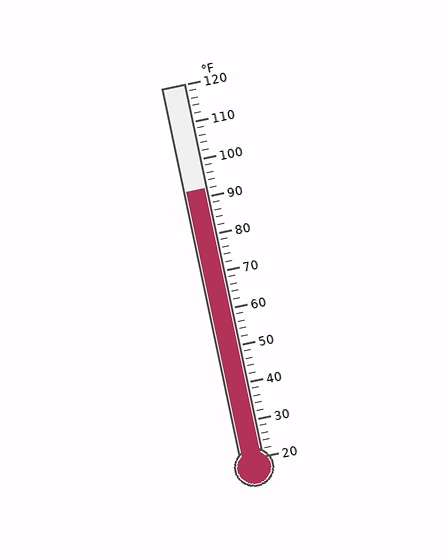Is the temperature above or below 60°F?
The temperature is above 60°F.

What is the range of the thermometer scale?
The thermometer scale ranges from 20°F to 120°F.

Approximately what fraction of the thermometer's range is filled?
The thermometer is filled to approximately 70% of its range.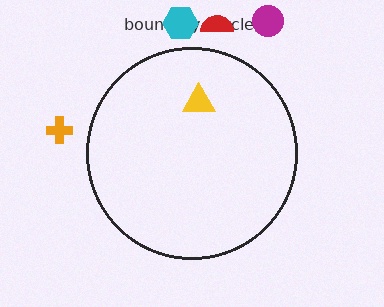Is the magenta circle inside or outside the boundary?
Outside.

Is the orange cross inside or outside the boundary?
Outside.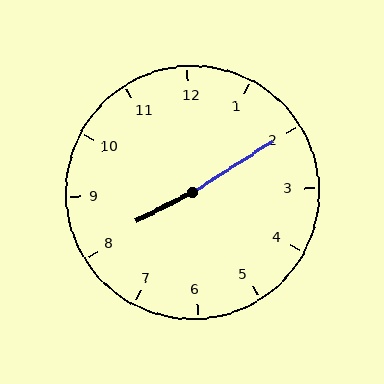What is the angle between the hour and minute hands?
Approximately 175 degrees.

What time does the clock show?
8:10.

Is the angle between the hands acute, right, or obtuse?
It is obtuse.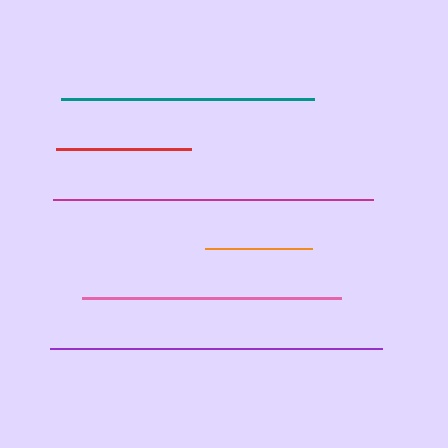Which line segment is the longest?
The purple line is the longest at approximately 331 pixels.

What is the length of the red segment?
The red segment is approximately 135 pixels long.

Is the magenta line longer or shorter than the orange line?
The magenta line is longer than the orange line.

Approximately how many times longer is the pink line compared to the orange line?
The pink line is approximately 2.4 times the length of the orange line.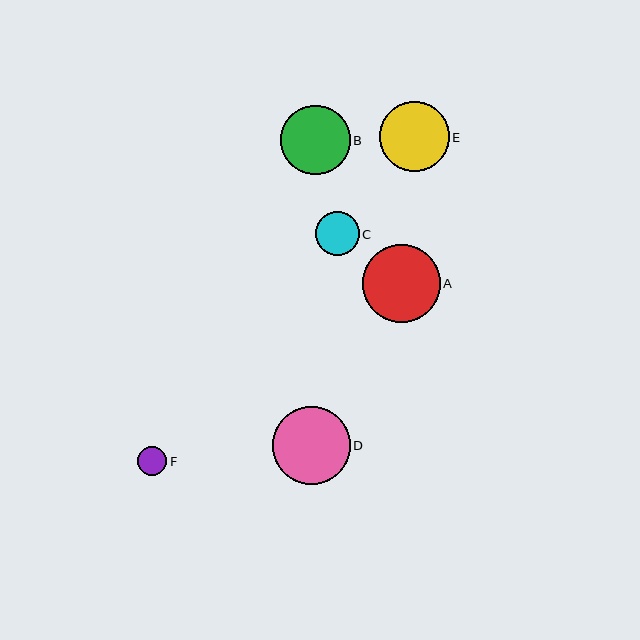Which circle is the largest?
Circle D is the largest with a size of approximately 78 pixels.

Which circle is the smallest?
Circle F is the smallest with a size of approximately 29 pixels.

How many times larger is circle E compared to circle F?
Circle E is approximately 2.4 times the size of circle F.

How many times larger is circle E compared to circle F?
Circle E is approximately 2.4 times the size of circle F.